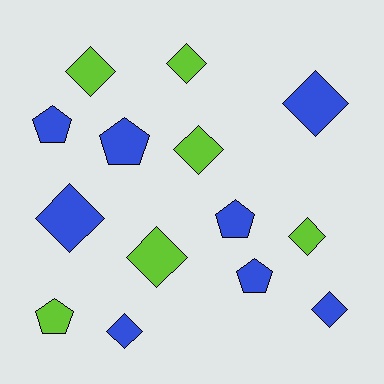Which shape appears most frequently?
Diamond, with 9 objects.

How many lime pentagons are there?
There is 1 lime pentagon.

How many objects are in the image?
There are 14 objects.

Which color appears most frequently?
Blue, with 8 objects.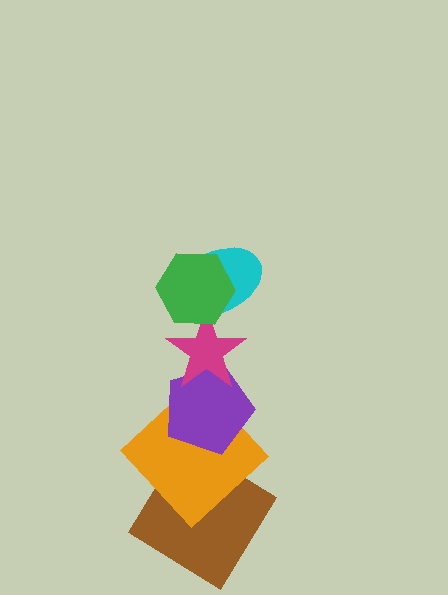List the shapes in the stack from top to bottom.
From top to bottom: the green hexagon, the cyan ellipse, the magenta star, the purple pentagon, the orange diamond, the brown diamond.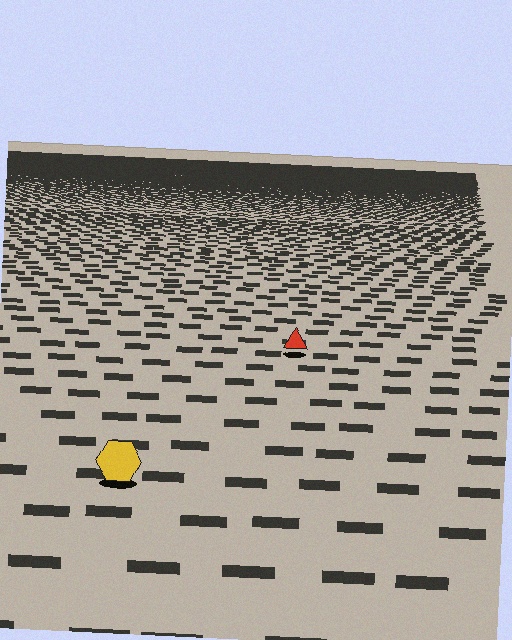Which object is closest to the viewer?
The yellow hexagon is closest. The texture marks near it are larger and more spread out.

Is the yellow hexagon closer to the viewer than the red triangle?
Yes. The yellow hexagon is closer — you can tell from the texture gradient: the ground texture is coarser near it.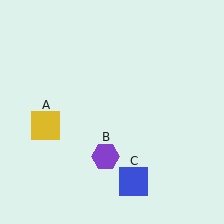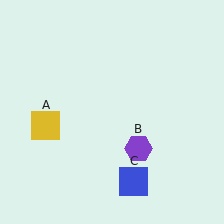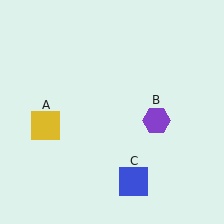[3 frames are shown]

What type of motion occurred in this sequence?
The purple hexagon (object B) rotated counterclockwise around the center of the scene.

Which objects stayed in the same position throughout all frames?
Yellow square (object A) and blue square (object C) remained stationary.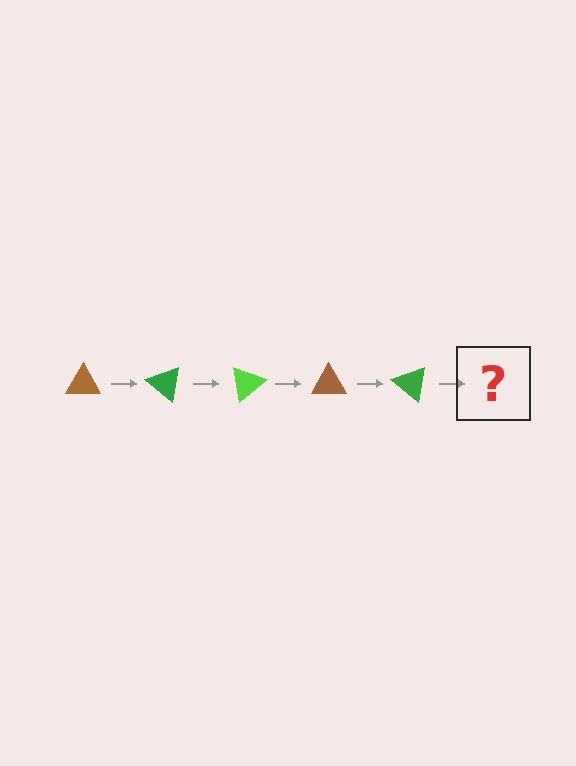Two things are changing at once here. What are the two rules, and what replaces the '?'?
The two rules are that it rotates 40 degrees each step and the color cycles through brown, green, and lime. The '?' should be a lime triangle, rotated 200 degrees from the start.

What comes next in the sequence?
The next element should be a lime triangle, rotated 200 degrees from the start.